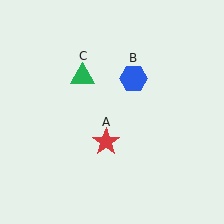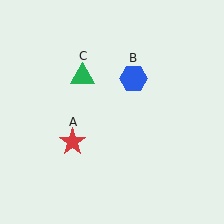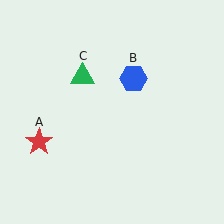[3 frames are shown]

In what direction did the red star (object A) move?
The red star (object A) moved left.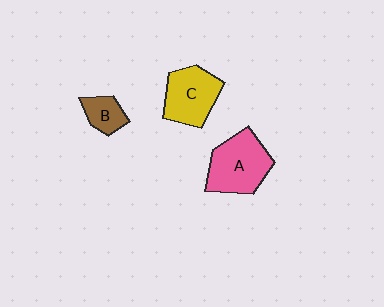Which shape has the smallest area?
Shape B (brown).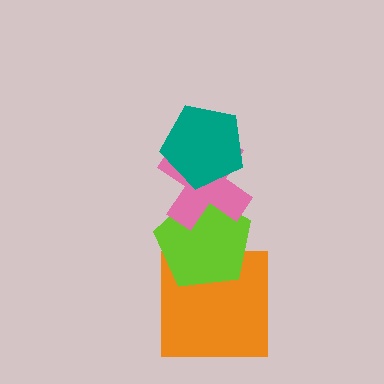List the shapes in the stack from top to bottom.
From top to bottom: the teal pentagon, the pink cross, the lime pentagon, the orange square.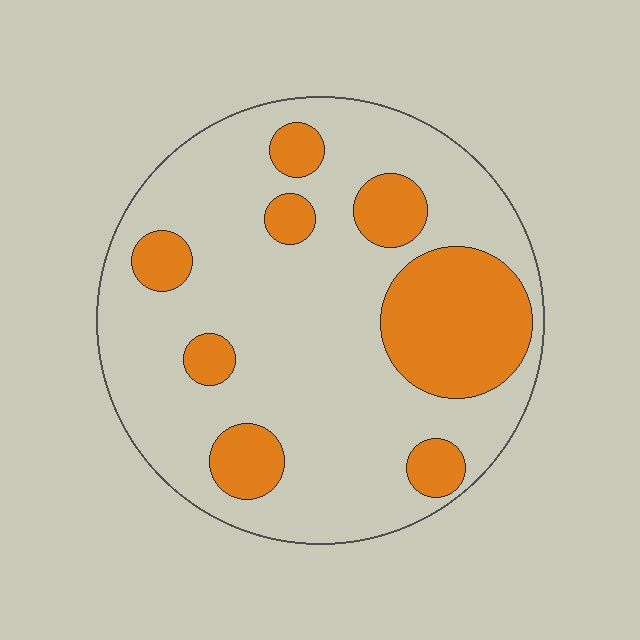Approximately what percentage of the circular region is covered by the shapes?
Approximately 25%.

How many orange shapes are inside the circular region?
8.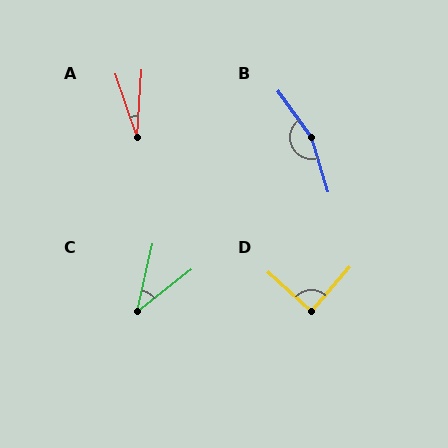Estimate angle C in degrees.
Approximately 39 degrees.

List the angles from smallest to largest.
A (22°), C (39°), D (89°), B (161°).